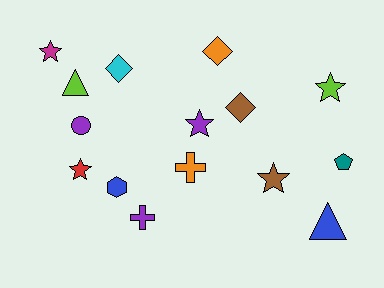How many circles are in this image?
There is 1 circle.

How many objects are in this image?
There are 15 objects.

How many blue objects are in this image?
There are 2 blue objects.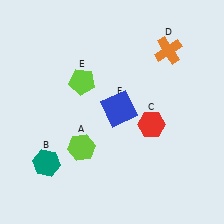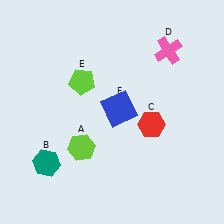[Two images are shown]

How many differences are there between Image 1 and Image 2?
There is 1 difference between the two images.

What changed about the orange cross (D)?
In Image 1, D is orange. In Image 2, it changed to pink.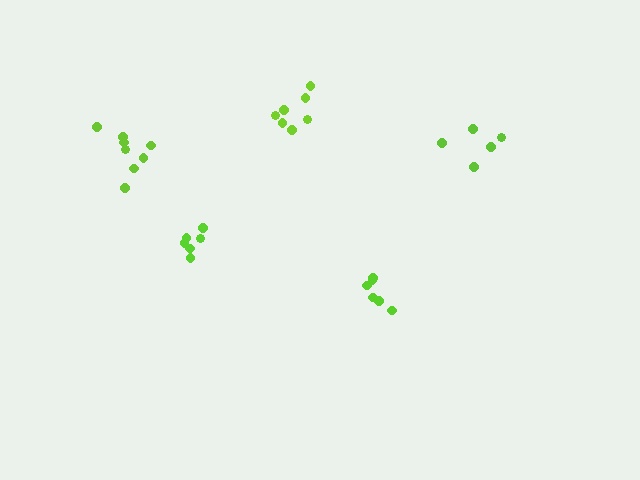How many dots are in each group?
Group 1: 6 dots, Group 2: 8 dots, Group 3: 6 dots, Group 4: 7 dots, Group 5: 5 dots (32 total).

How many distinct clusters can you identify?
There are 5 distinct clusters.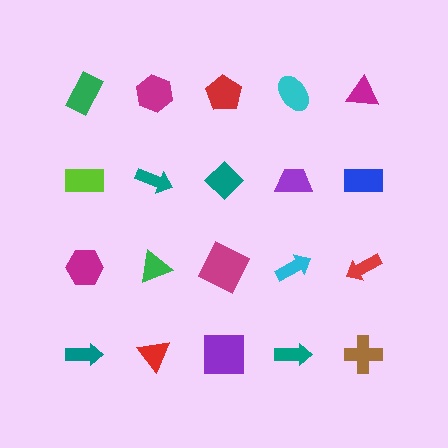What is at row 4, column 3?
A purple square.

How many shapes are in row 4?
5 shapes.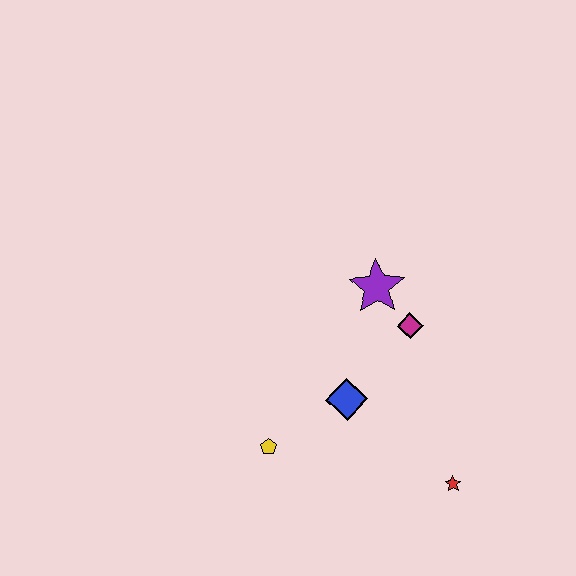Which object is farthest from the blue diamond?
The red star is farthest from the blue diamond.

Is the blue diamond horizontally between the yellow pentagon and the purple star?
Yes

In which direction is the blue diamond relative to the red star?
The blue diamond is to the left of the red star.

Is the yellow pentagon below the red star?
No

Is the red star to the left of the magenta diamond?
No